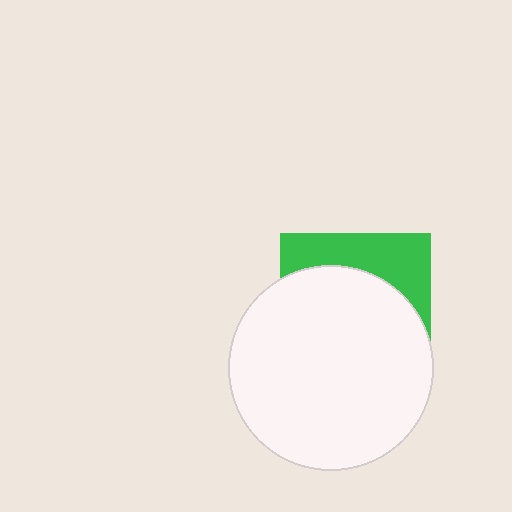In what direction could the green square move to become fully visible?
The green square could move up. That would shift it out from behind the white circle entirely.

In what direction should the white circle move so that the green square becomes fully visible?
The white circle should move down. That is the shortest direction to clear the overlap and leave the green square fully visible.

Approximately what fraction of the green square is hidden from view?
Roughly 69% of the green square is hidden behind the white circle.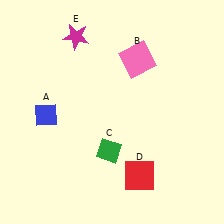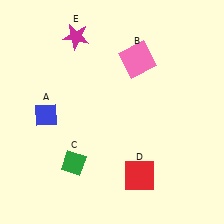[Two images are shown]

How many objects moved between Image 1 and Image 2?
1 object moved between the two images.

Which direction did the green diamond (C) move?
The green diamond (C) moved left.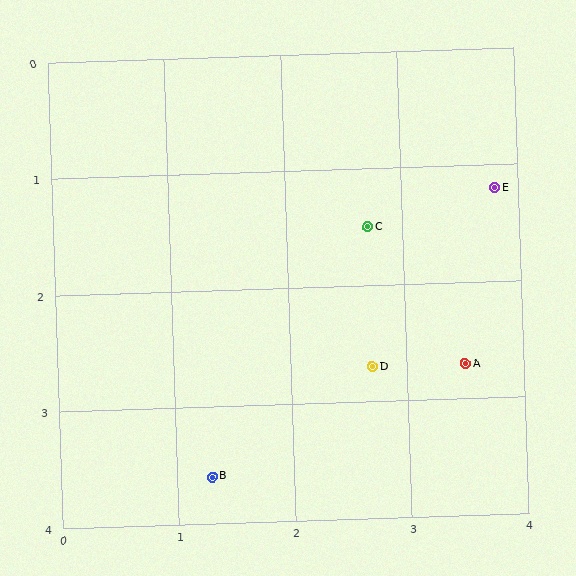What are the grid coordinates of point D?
Point D is at approximately (2.7, 2.7).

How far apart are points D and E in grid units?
Points D and E are about 1.9 grid units apart.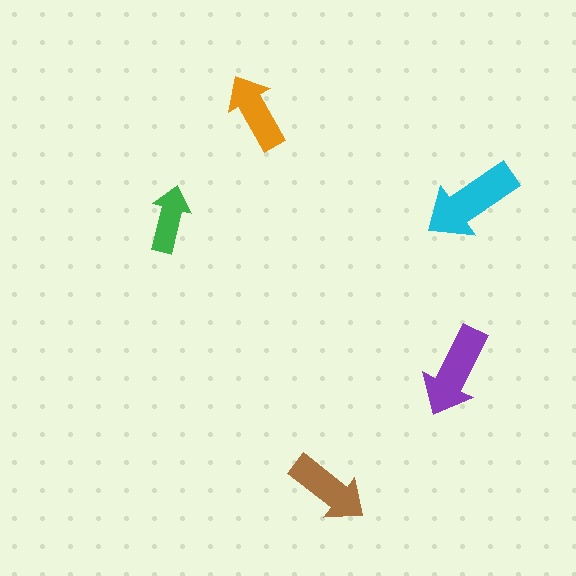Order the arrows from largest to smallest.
the cyan one, the purple one, the brown one, the orange one, the green one.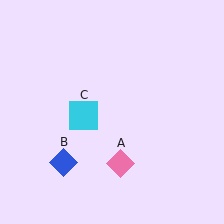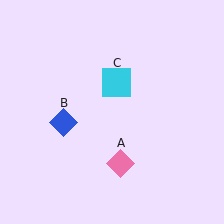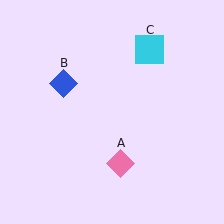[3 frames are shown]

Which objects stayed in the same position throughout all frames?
Pink diamond (object A) remained stationary.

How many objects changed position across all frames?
2 objects changed position: blue diamond (object B), cyan square (object C).